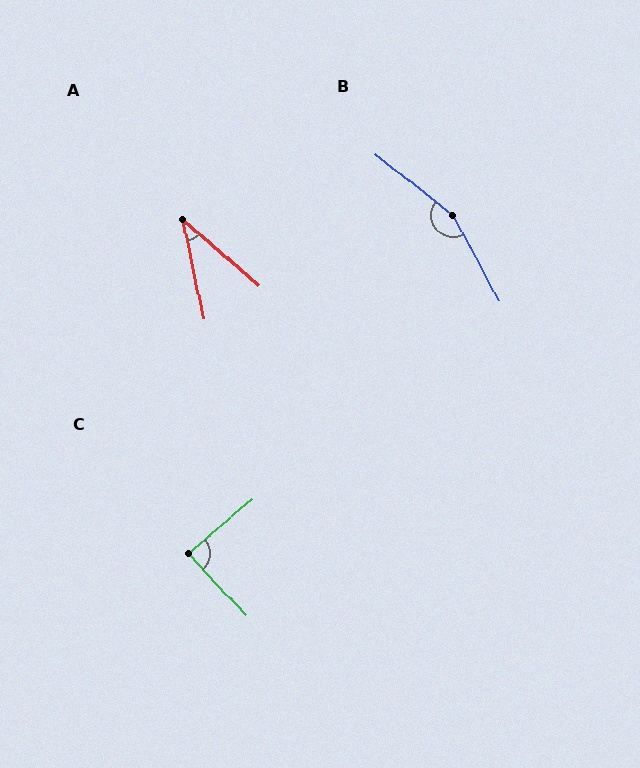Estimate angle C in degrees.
Approximately 87 degrees.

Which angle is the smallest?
A, at approximately 37 degrees.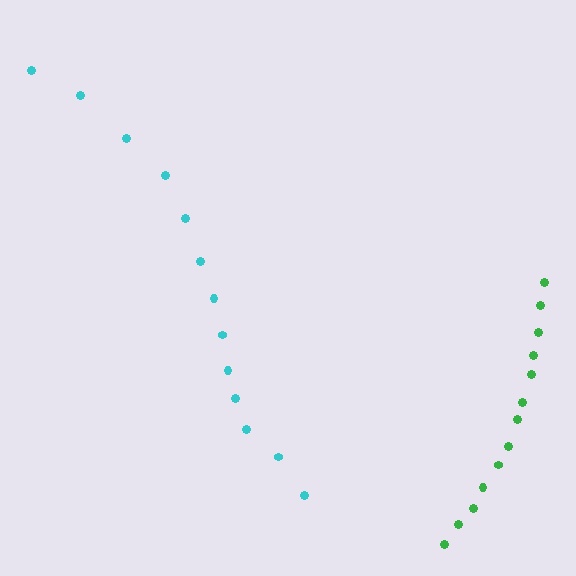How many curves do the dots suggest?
There are 2 distinct paths.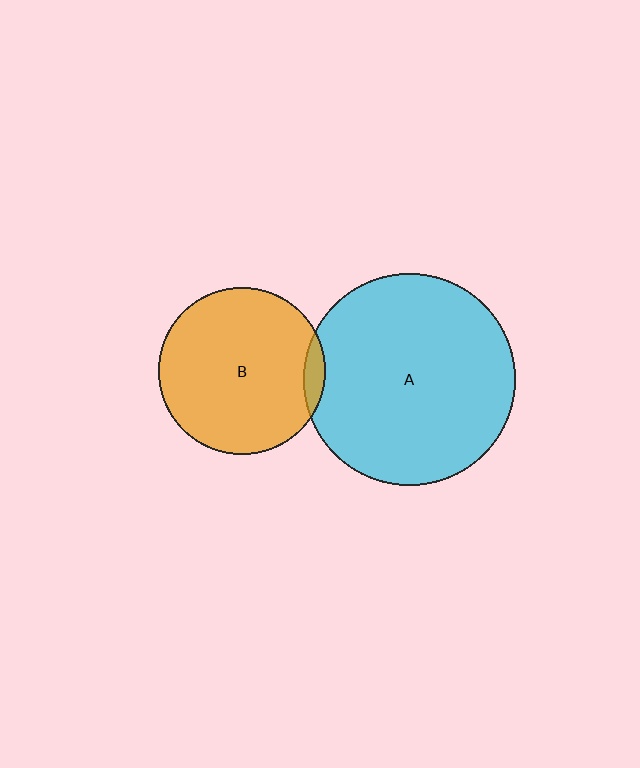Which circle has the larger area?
Circle A (cyan).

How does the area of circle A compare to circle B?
Approximately 1.6 times.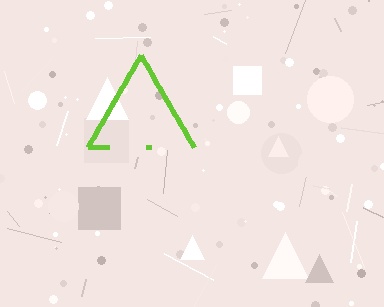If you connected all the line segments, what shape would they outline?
They would outline a triangle.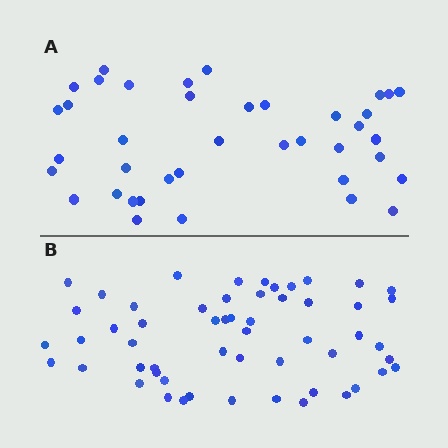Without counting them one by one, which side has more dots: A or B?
Region B (the bottom region) has more dots.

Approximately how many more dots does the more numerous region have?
Region B has approximately 15 more dots than region A.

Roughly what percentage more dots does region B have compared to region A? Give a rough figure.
About 40% more.